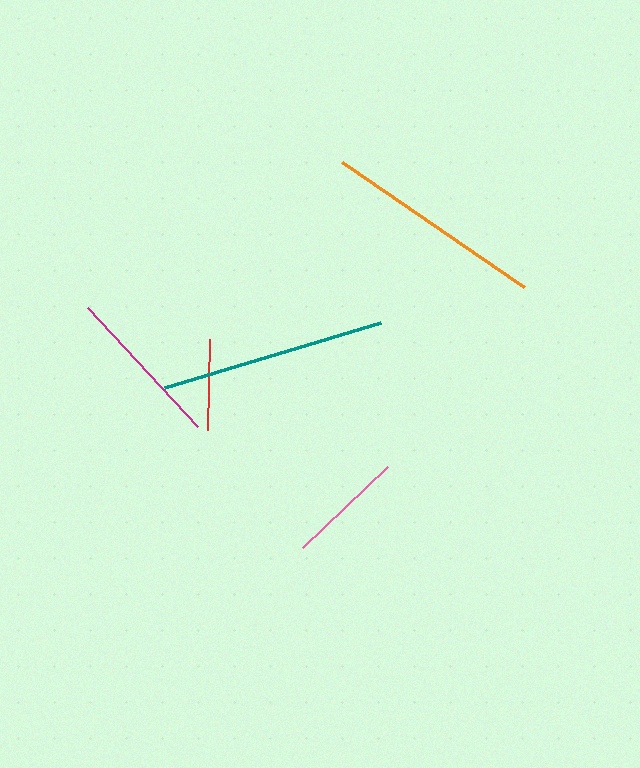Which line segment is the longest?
The teal line is the longest at approximately 226 pixels.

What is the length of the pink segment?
The pink segment is approximately 117 pixels long.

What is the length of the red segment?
The red segment is approximately 92 pixels long.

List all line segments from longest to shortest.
From longest to shortest: teal, orange, magenta, pink, red.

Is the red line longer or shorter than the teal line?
The teal line is longer than the red line.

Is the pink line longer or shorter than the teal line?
The teal line is longer than the pink line.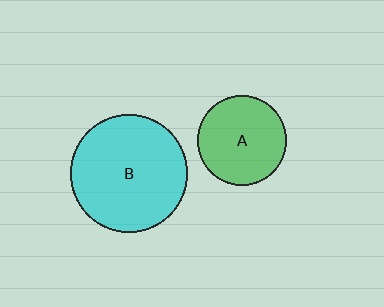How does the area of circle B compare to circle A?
Approximately 1.7 times.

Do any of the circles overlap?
No, none of the circles overlap.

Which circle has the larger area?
Circle B (cyan).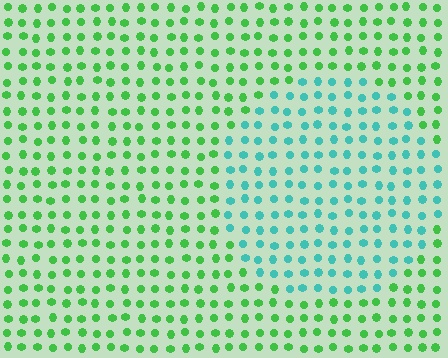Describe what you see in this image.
The image is filled with small green elements in a uniform arrangement. A circle-shaped region is visible where the elements are tinted to a slightly different hue, forming a subtle color boundary.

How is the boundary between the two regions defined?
The boundary is defined purely by a slight shift in hue (about 52 degrees). Spacing, size, and orientation are identical on both sides.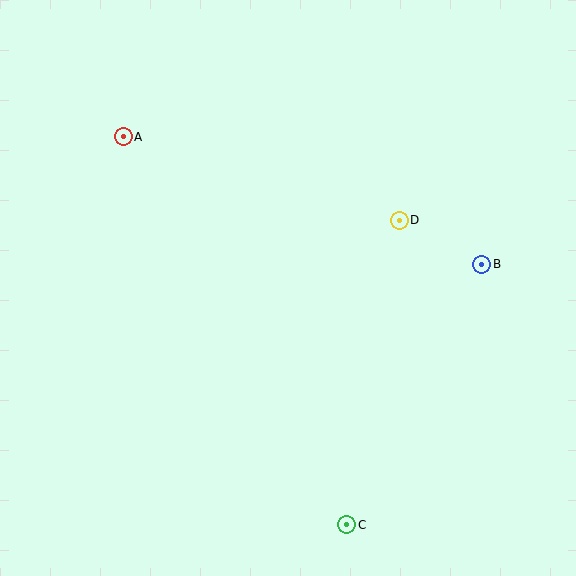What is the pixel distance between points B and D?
The distance between B and D is 94 pixels.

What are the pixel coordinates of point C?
Point C is at (347, 525).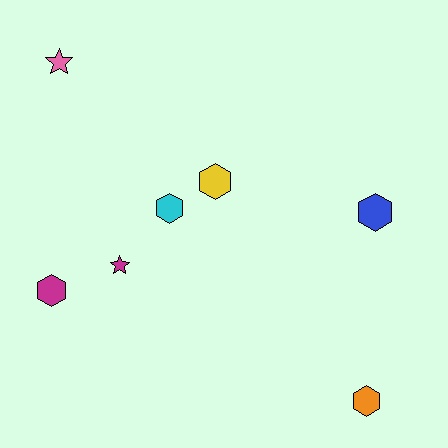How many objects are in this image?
There are 7 objects.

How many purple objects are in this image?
There are no purple objects.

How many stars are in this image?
There are 2 stars.